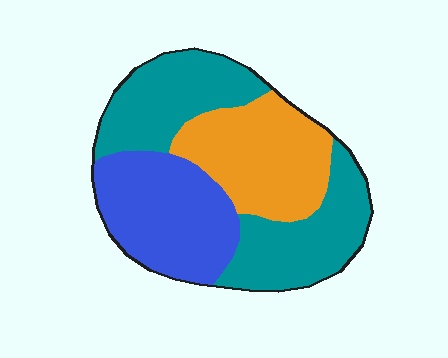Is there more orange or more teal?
Teal.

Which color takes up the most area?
Teal, at roughly 45%.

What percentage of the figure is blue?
Blue covers 29% of the figure.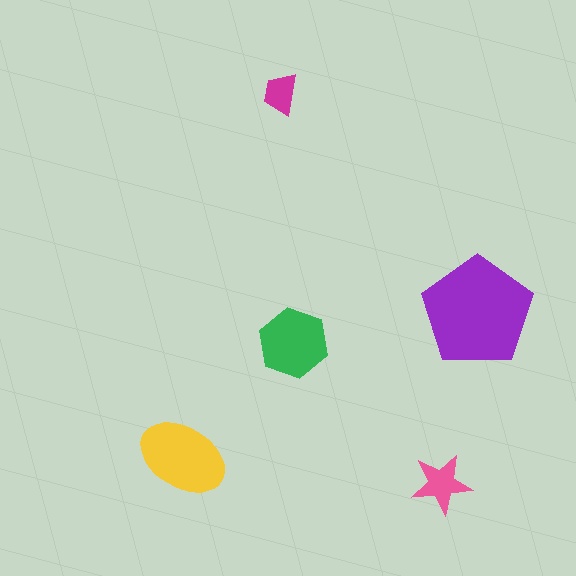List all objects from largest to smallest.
The purple pentagon, the yellow ellipse, the green hexagon, the pink star, the magenta trapezoid.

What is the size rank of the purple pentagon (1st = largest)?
1st.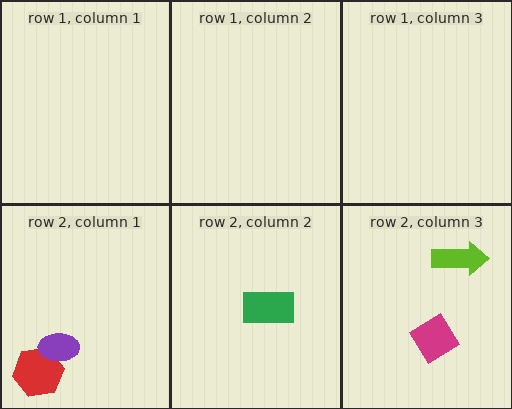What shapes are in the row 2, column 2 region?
The green rectangle.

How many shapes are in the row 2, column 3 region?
2.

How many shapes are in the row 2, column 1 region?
2.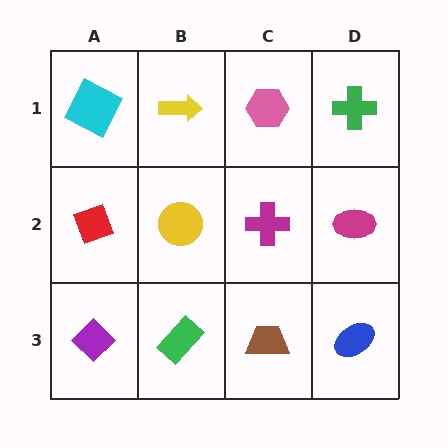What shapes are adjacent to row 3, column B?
A yellow circle (row 2, column B), a purple diamond (row 3, column A), a brown trapezoid (row 3, column C).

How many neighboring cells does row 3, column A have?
2.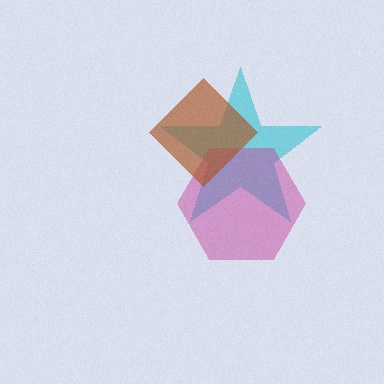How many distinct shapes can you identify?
There are 3 distinct shapes: a cyan star, a magenta hexagon, a brown diamond.